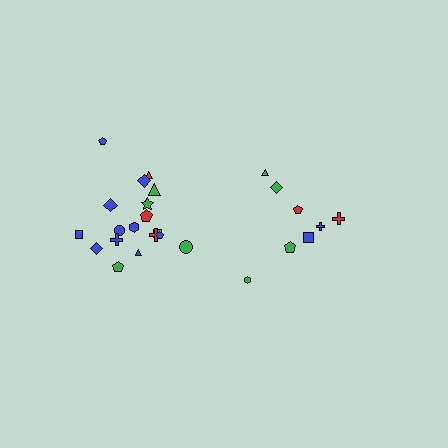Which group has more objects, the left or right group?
The left group.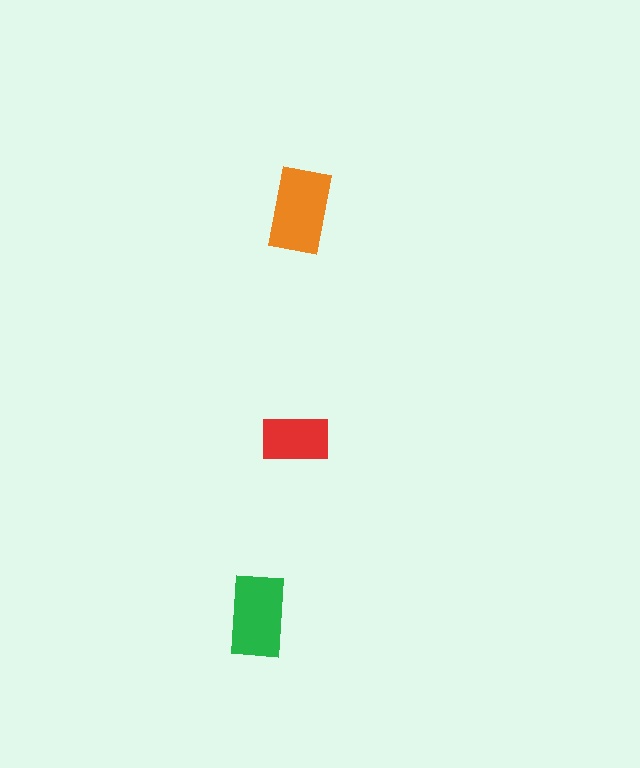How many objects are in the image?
There are 3 objects in the image.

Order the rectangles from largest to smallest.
the orange one, the green one, the red one.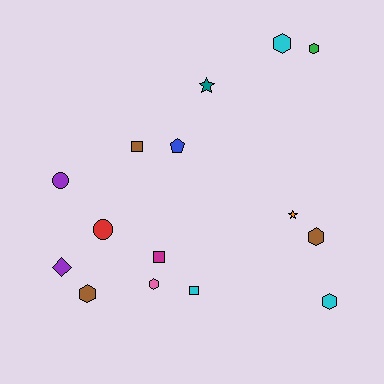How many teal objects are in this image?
There is 1 teal object.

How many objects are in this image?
There are 15 objects.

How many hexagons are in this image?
There are 6 hexagons.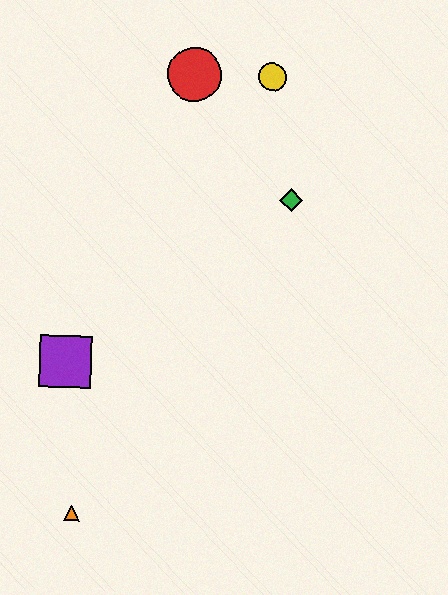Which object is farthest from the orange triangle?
The yellow circle is farthest from the orange triangle.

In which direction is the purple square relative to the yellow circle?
The purple square is below the yellow circle.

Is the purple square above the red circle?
No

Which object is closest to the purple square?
The orange triangle is closest to the purple square.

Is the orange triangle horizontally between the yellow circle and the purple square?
Yes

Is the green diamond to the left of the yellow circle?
No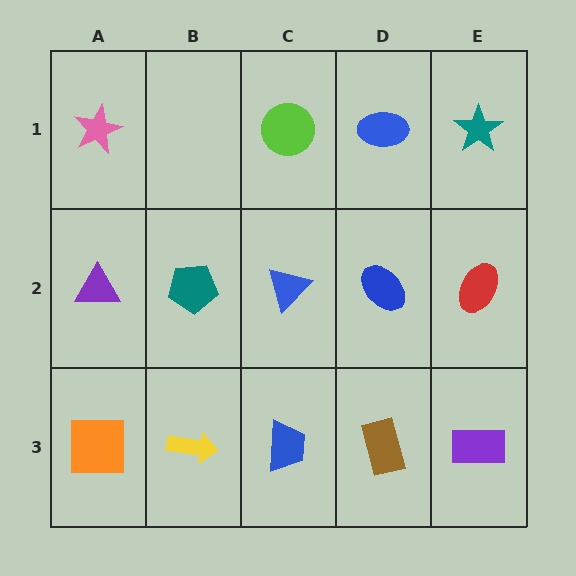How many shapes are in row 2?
5 shapes.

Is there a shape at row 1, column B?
No, that cell is empty.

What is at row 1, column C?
A lime circle.